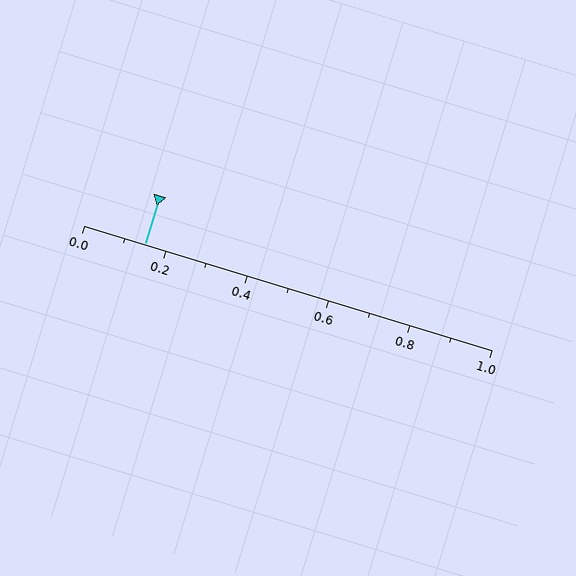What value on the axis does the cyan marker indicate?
The marker indicates approximately 0.15.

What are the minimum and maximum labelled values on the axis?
The axis runs from 0.0 to 1.0.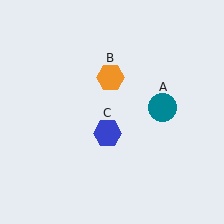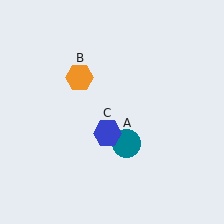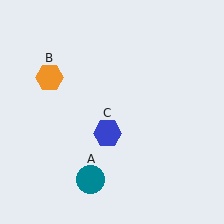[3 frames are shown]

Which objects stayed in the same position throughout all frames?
Blue hexagon (object C) remained stationary.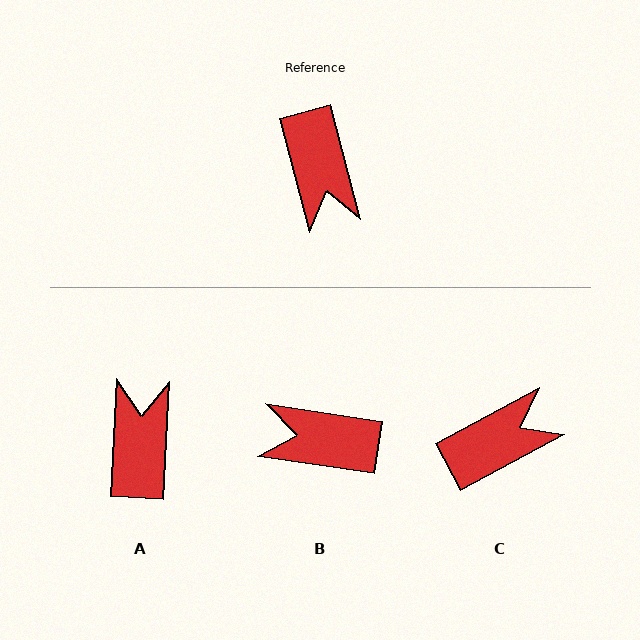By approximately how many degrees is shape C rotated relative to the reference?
Approximately 103 degrees counter-clockwise.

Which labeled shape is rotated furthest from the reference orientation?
A, about 162 degrees away.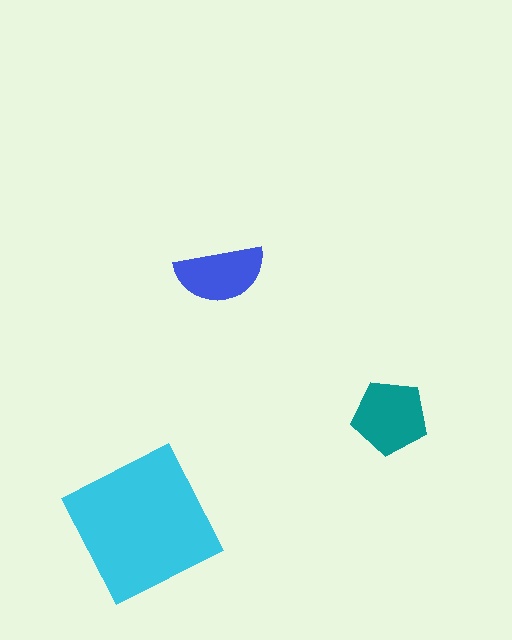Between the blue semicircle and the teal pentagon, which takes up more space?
The teal pentagon.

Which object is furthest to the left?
The cyan square is leftmost.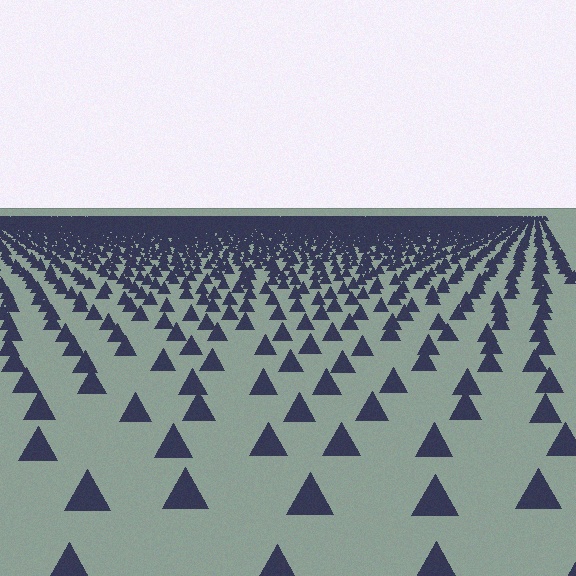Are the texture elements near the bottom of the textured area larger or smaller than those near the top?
Larger. Near the bottom, elements are closer to the viewer and appear at a bigger on-screen size.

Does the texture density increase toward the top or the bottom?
Density increases toward the top.